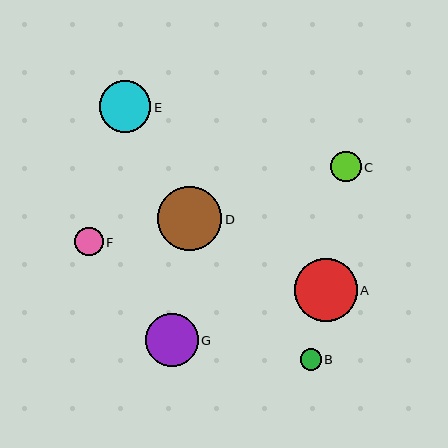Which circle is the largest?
Circle D is the largest with a size of approximately 64 pixels.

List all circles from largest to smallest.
From largest to smallest: D, A, G, E, C, F, B.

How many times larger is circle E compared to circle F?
Circle E is approximately 1.8 times the size of circle F.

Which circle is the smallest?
Circle B is the smallest with a size of approximately 21 pixels.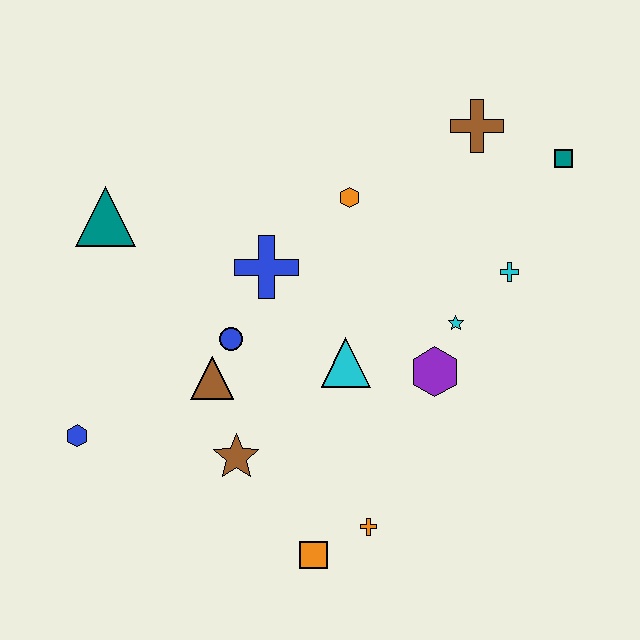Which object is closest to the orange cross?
The orange square is closest to the orange cross.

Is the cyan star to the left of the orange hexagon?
No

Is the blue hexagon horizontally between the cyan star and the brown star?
No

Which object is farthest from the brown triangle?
The teal square is farthest from the brown triangle.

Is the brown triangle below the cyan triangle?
Yes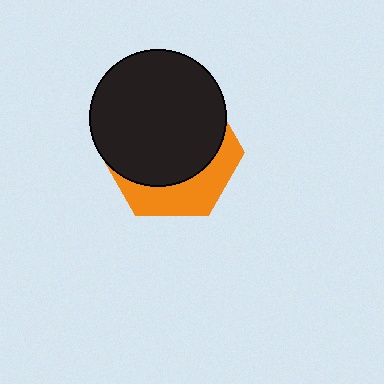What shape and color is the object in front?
The object in front is a black circle.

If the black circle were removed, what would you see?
You would see the complete orange hexagon.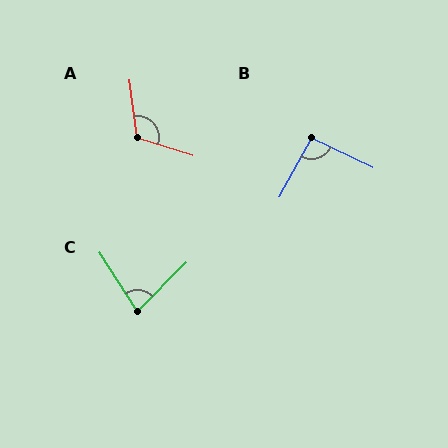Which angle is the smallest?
C, at approximately 78 degrees.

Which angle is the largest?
A, at approximately 115 degrees.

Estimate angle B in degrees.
Approximately 93 degrees.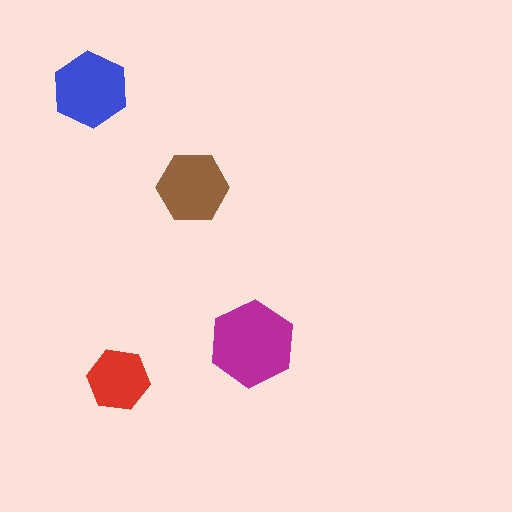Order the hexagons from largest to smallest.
the magenta one, the blue one, the brown one, the red one.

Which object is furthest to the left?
The blue hexagon is leftmost.